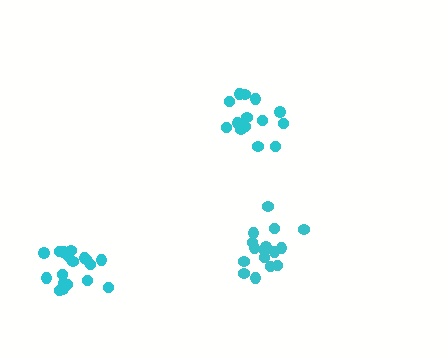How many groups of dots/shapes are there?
There are 3 groups.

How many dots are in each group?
Group 1: 18 dots, Group 2: 14 dots, Group 3: 16 dots (48 total).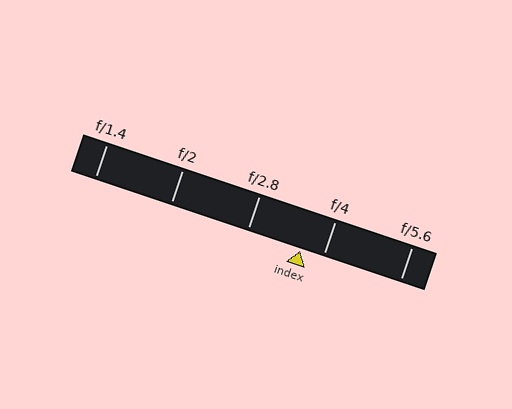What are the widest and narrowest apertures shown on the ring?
The widest aperture shown is f/1.4 and the narrowest is f/5.6.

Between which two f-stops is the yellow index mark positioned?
The index mark is between f/2.8 and f/4.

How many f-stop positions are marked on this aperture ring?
There are 5 f-stop positions marked.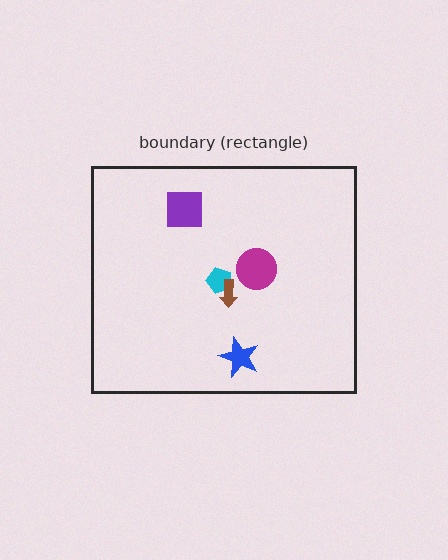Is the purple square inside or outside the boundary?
Inside.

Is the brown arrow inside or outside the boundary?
Inside.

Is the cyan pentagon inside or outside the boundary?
Inside.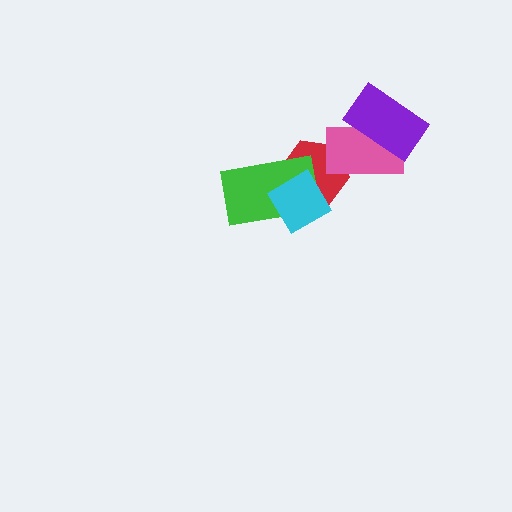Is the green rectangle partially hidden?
Yes, it is partially covered by another shape.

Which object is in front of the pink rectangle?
The purple rectangle is in front of the pink rectangle.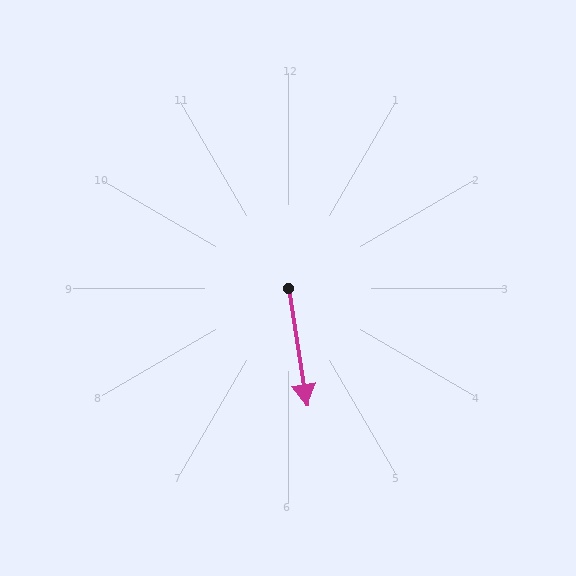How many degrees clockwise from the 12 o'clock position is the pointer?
Approximately 171 degrees.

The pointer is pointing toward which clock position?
Roughly 6 o'clock.